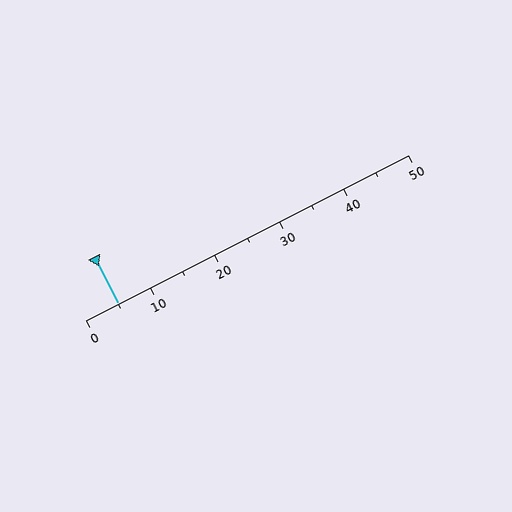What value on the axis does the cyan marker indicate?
The marker indicates approximately 5.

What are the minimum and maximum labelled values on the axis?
The axis runs from 0 to 50.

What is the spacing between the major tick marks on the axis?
The major ticks are spaced 10 apart.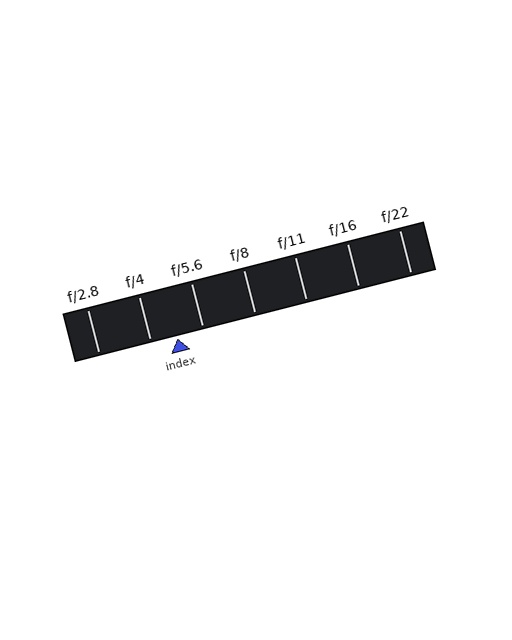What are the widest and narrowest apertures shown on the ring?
The widest aperture shown is f/2.8 and the narrowest is f/22.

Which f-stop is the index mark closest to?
The index mark is closest to f/4.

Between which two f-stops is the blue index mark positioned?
The index mark is between f/4 and f/5.6.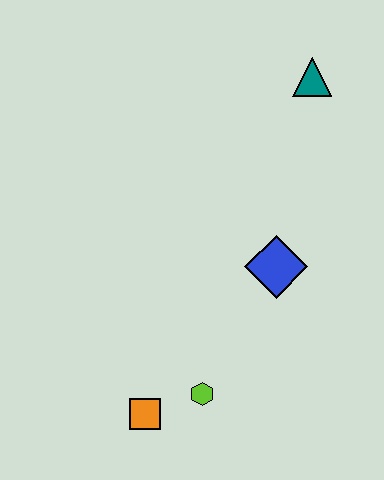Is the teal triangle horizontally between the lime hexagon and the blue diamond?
No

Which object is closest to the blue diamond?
The lime hexagon is closest to the blue diamond.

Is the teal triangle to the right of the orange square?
Yes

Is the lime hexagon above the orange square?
Yes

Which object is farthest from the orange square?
The teal triangle is farthest from the orange square.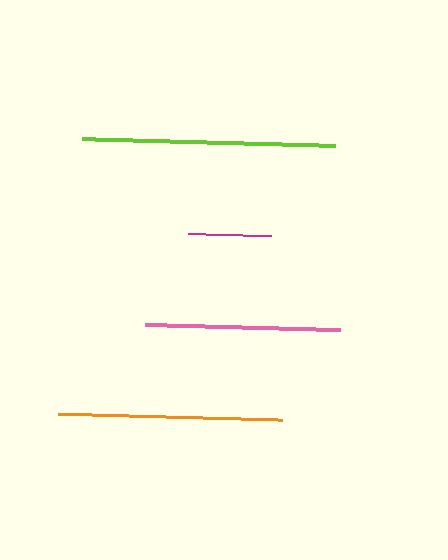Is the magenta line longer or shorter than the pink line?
The pink line is longer than the magenta line.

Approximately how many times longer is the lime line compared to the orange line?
The lime line is approximately 1.1 times the length of the orange line.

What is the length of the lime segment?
The lime segment is approximately 253 pixels long.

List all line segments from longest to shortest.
From longest to shortest: lime, orange, pink, magenta.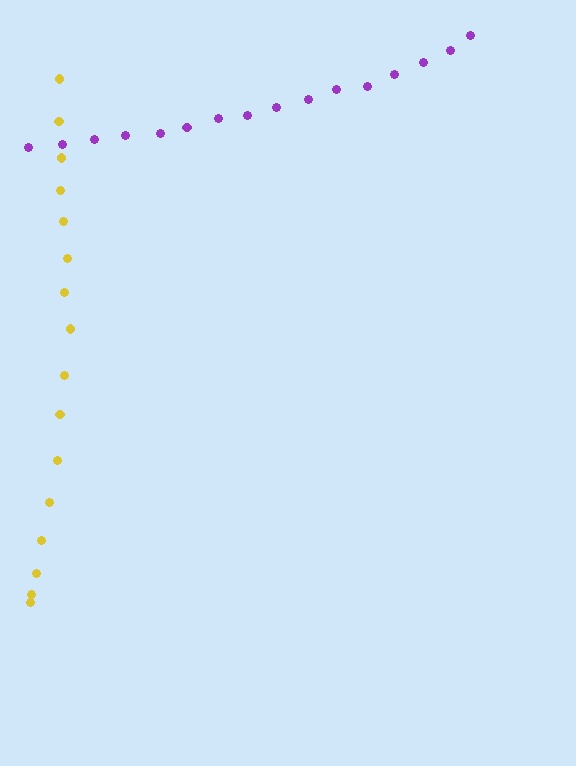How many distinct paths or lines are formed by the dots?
There are 2 distinct paths.